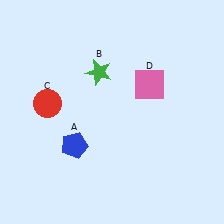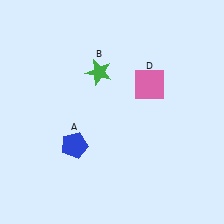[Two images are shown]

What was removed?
The red circle (C) was removed in Image 2.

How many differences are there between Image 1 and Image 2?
There is 1 difference between the two images.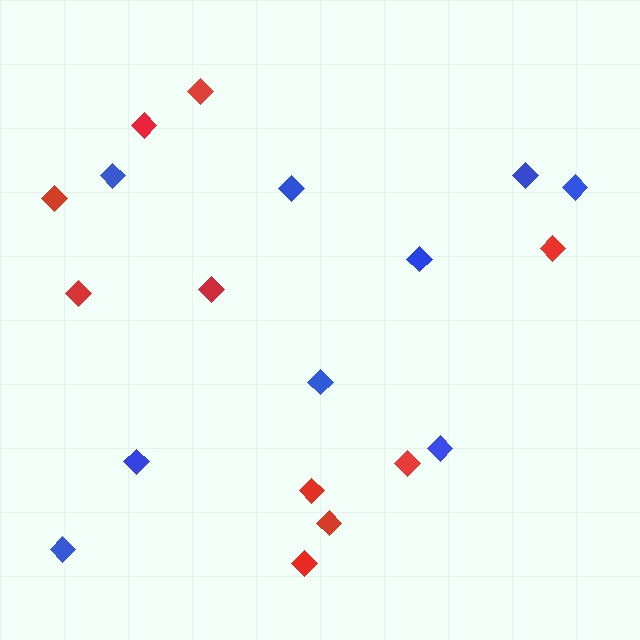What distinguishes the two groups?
There are 2 groups: one group of red diamonds (10) and one group of blue diamonds (9).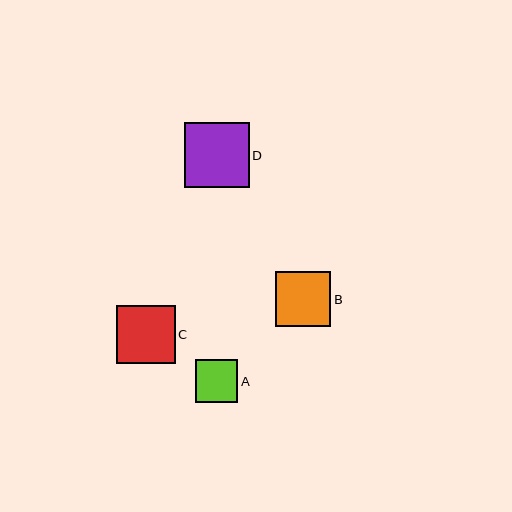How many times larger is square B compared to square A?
Square B is approximately 1.3 times the size of square A.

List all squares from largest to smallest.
From largest to smallest: D, C, B, A.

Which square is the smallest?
Square A is the smallest with a size of approximately 42 pixels.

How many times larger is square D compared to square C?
Square D is approximately 1.1 times the size of square C.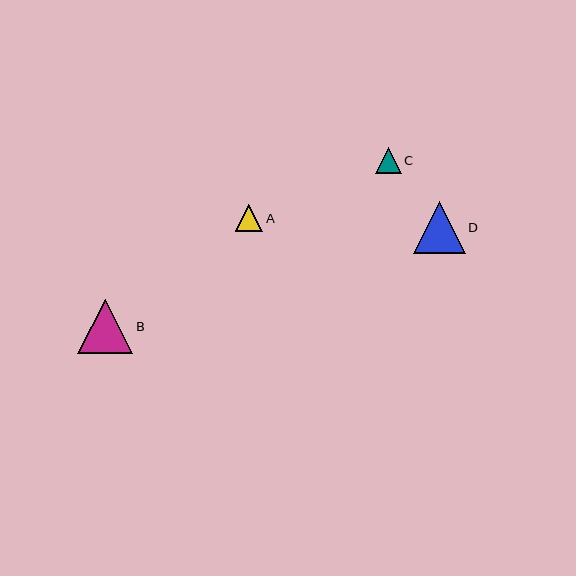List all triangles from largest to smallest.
From largest to smallest: B, D, A, C.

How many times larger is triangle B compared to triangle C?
Triangle B is approximately 2.1 times the size of triangle C.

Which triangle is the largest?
Triangle B is the largest with a size of approximately 55 pixels.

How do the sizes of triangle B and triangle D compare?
Triangle B and triangle D are approximately the same size.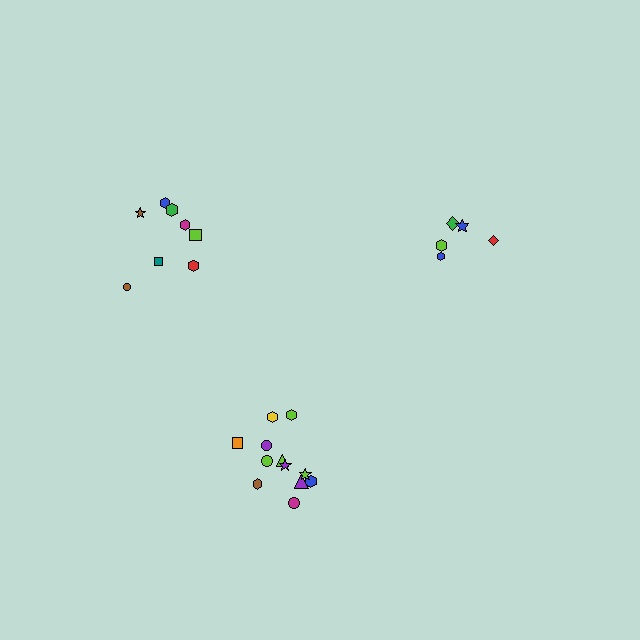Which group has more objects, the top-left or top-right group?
The top-left group.